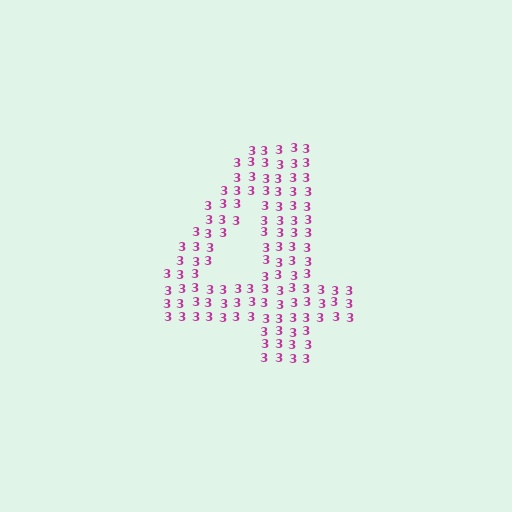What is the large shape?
The large shape is the digit 4.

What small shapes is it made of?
It is made of small digit 3's.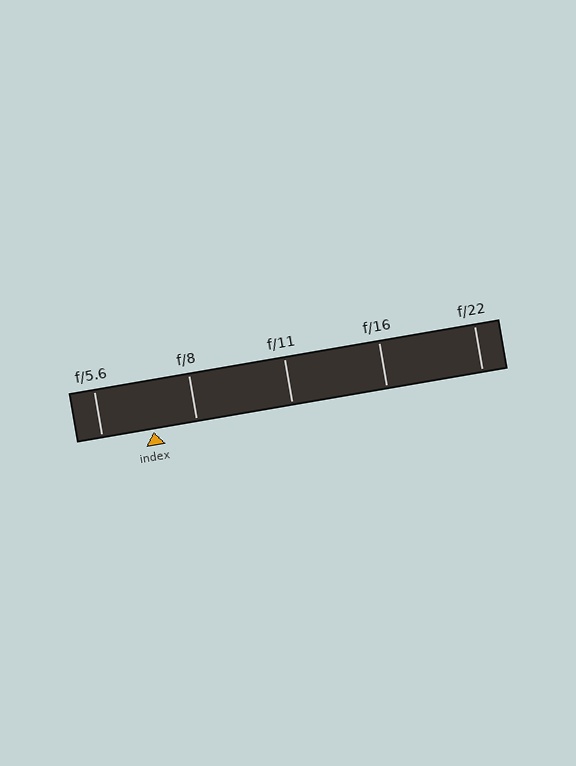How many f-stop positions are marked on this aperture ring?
There are 5 f-stop positions marked.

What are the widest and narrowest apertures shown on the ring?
The widest aperture shown is f/5.6 and the narrowest is f/22.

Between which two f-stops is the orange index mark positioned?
The index mark is between f/5.6 and f/8.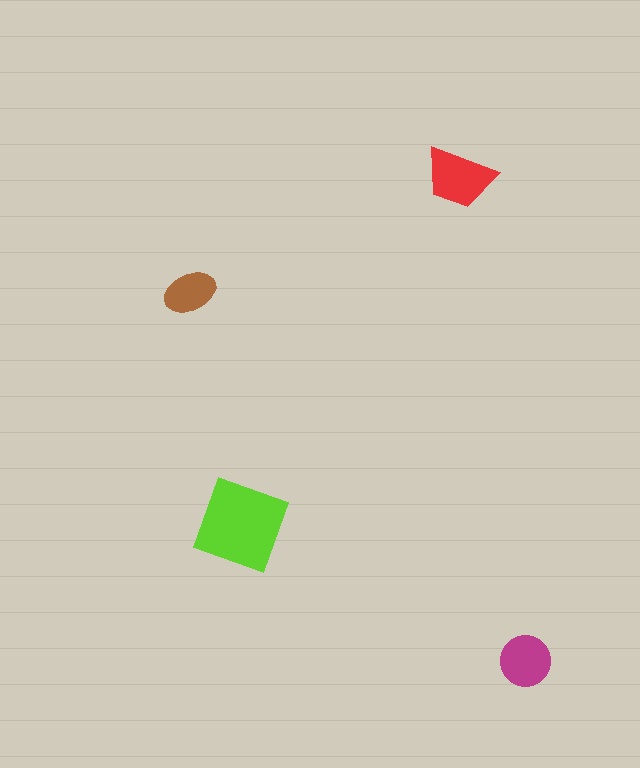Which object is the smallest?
The brown ellipse.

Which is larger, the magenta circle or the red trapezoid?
The red trapezoid.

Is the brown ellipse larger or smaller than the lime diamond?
Smaller.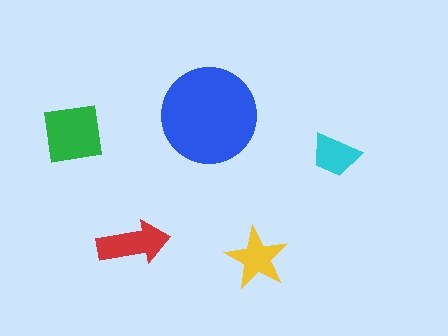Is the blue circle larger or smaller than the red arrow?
Larger.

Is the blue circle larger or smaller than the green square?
Larger.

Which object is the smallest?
The cyan trapezoid.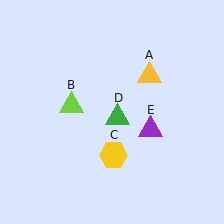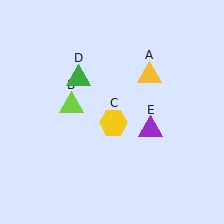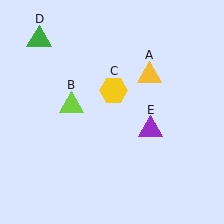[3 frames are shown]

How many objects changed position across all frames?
2 objects changed position: yellow hexagon (object C), green triangle (object D).